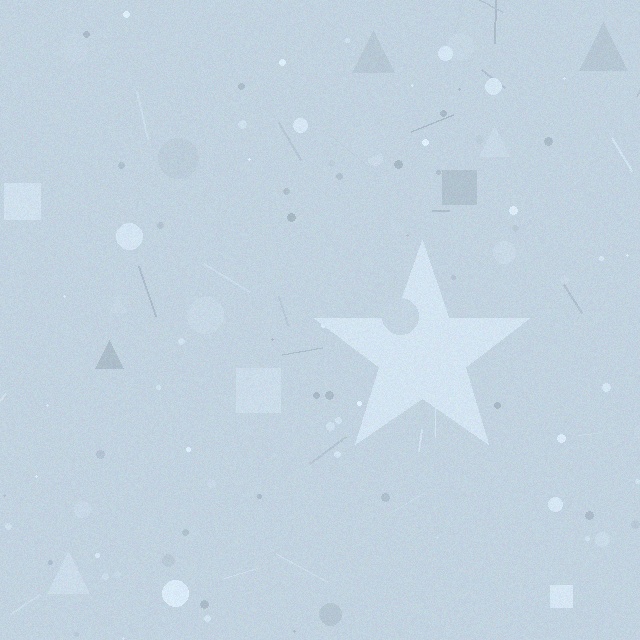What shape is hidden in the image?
A star is hidden in the image.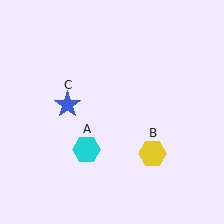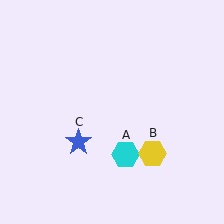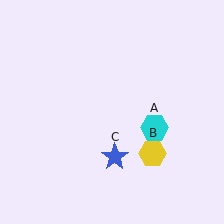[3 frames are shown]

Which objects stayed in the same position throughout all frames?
Yellow hexagon (object B) remained stationary.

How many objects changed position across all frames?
2 objects changed position: cyan hexagon (object A), blue star (object C).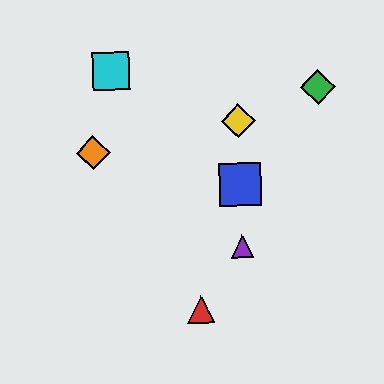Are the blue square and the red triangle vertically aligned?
No, the blue square is at x≈240 and the red triangle is at x≈201.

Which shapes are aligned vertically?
The blue square, the yellow diamond, the purple triangle are aligned vertically.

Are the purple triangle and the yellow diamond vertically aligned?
Yes, both are at x≈242.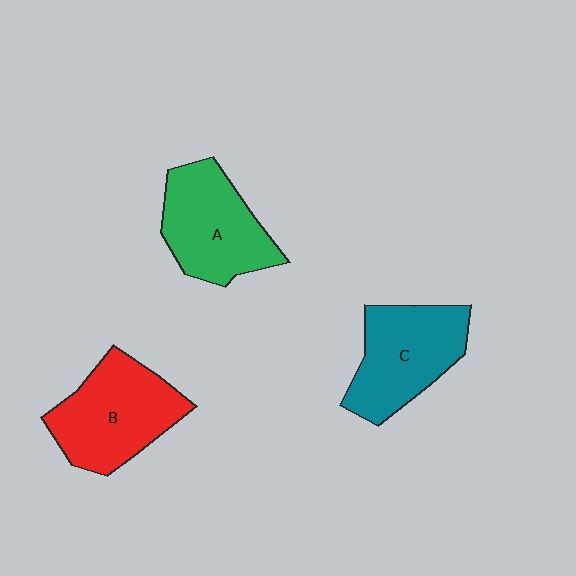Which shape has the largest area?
Shape B (red).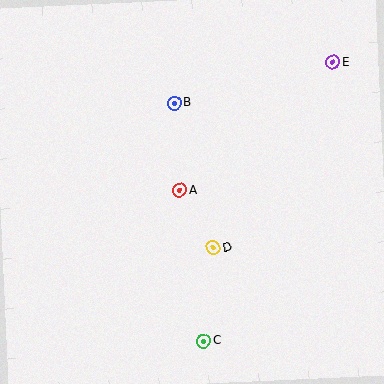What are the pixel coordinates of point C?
Point C is at (204, 341).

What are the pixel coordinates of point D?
Point D is at (213, 248).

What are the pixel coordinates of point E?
Point E is at (333, 62).